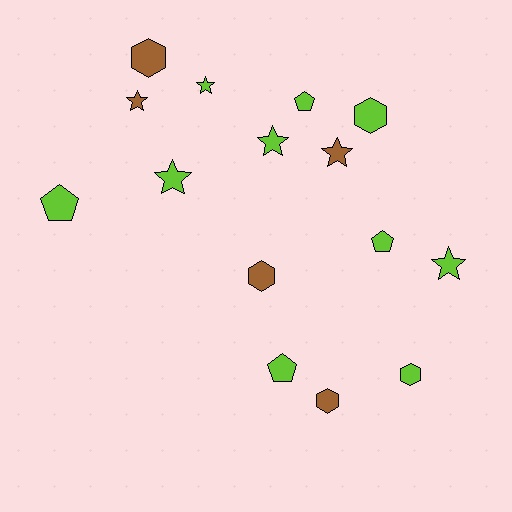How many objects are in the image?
There are 15 objects.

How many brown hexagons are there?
There are 3 brown hexagons.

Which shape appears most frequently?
Star, with 6 objects.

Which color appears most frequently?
Lime, with 10 objects.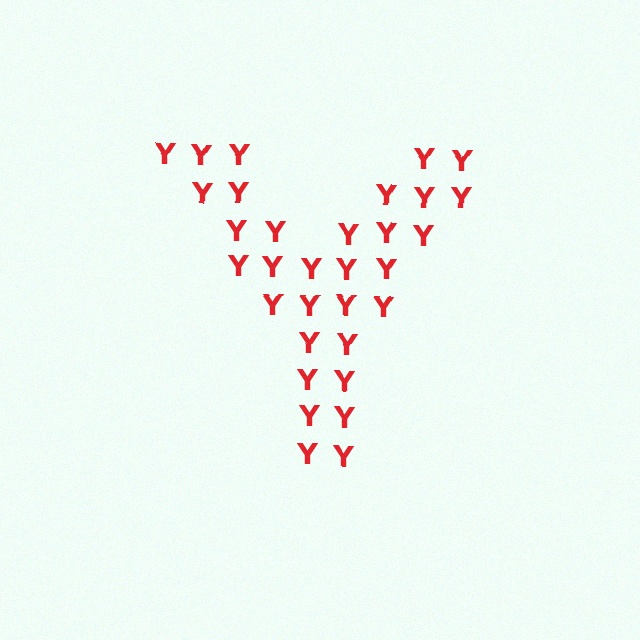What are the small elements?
The small elements are letter Y's.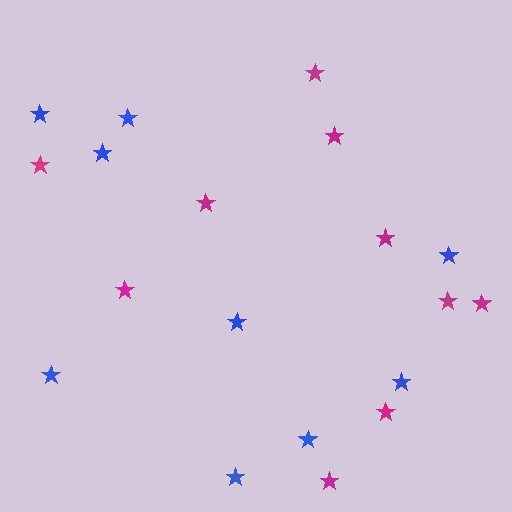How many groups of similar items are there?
There are 2 groups: one group of magenta stars (10) and one group of blue stars (9).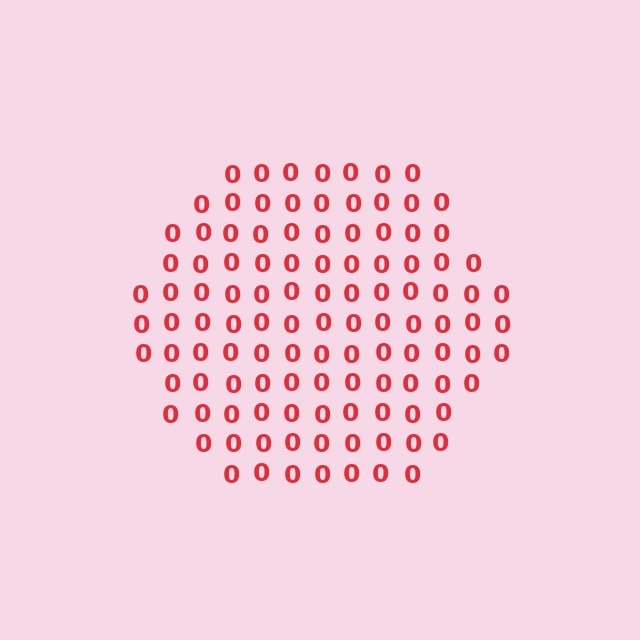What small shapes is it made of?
It is made of small digit 0's.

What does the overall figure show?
The overall figure shows a hexagon.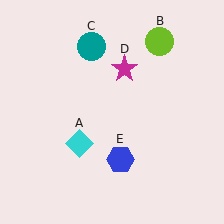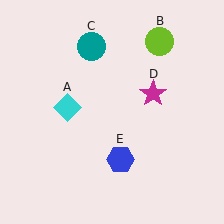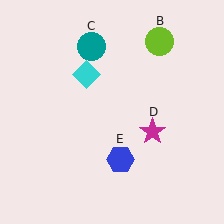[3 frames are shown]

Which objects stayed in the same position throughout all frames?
Lime circle (object B) and teal circle (object C) and blue hexagon (object E) remained stationary.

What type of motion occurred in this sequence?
The cyan diamond (object A), magenta star (object D) rotated clockwise around the center of the scene.